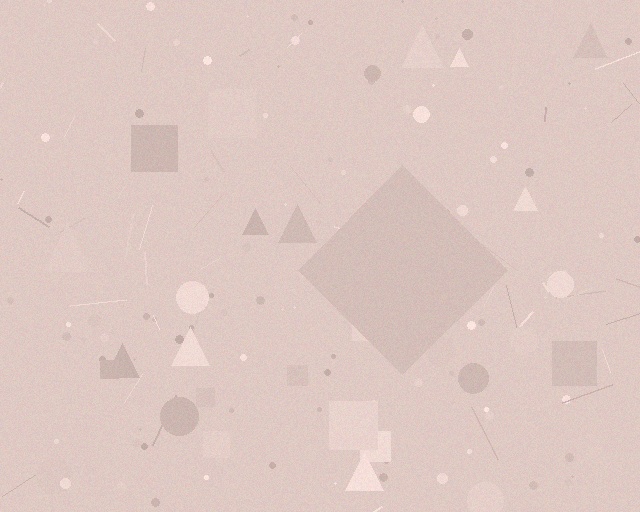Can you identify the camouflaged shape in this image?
The camouflaged shape is a diamond.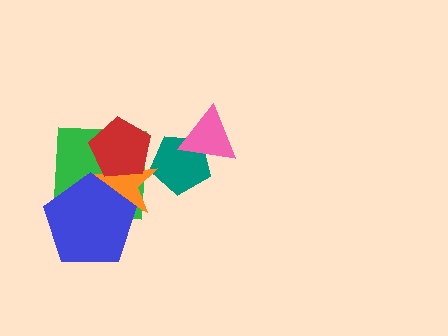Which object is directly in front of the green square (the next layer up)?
The orange star is directly in front of the green square.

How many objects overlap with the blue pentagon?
2 objects overlap with the blue pentagon.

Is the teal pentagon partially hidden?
Yes, it is partially covered by another shape.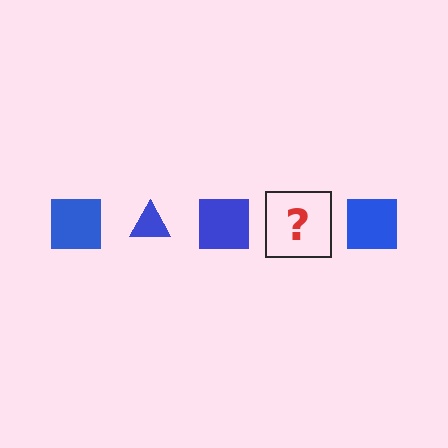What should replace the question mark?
The question mark should be replaced with a blue triangle.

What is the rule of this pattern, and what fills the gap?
The rule is that the pattern cycles through square, triangle shapes in blue. The gap should be filled with a blue triangle.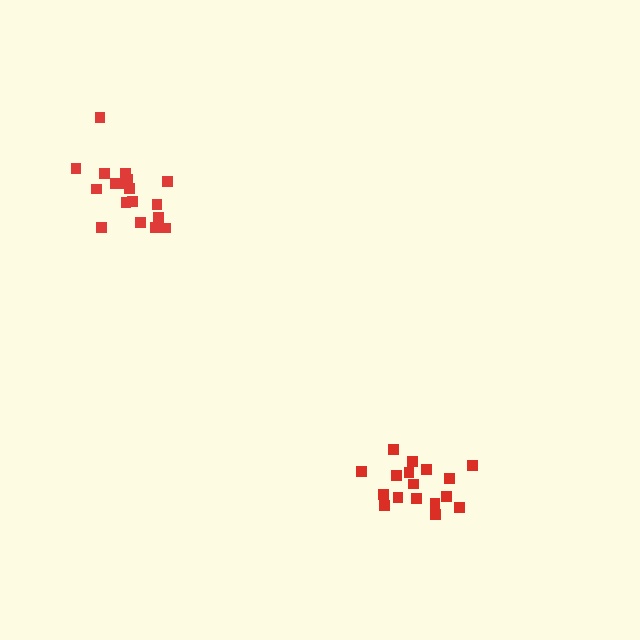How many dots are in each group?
Group 1: 18 dots, Group 2: 17 dots (35 total).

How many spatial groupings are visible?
There are 2 spatial groupings.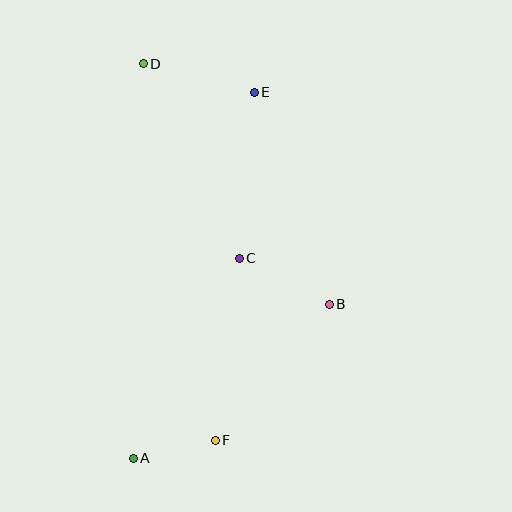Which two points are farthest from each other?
Points A and D are farthest from each other.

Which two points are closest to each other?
Points A and F are closest to each other.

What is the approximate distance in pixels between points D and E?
The distance between D and E is approximately 114 pixels.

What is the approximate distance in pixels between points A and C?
The distance between A and C is approximately 227 pixels.